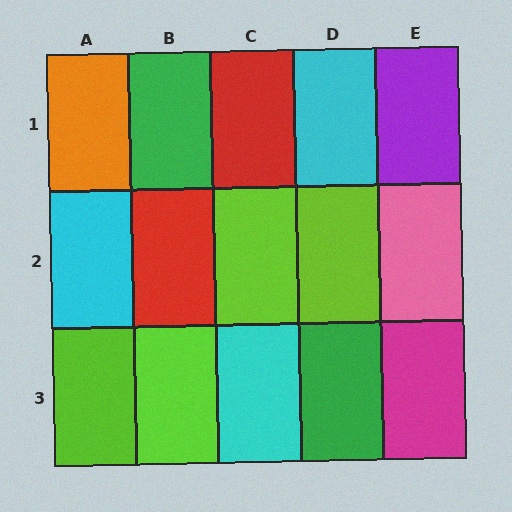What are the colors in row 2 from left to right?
Cyan, red, lime, lime, pink.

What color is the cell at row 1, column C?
Red.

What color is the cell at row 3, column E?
Magenta.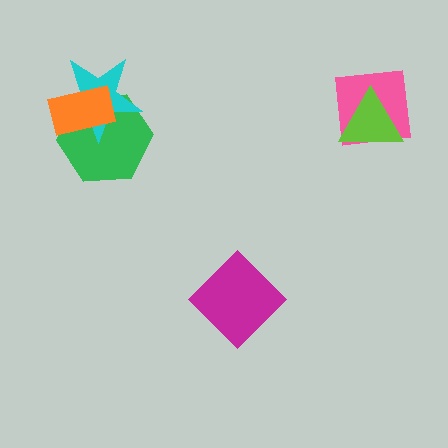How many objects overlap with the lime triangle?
1 object overlaps with the lime triangle.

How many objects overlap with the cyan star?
2 objects overlap with the cyan star.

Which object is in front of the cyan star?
The orange rectangle is in front of the cyan star.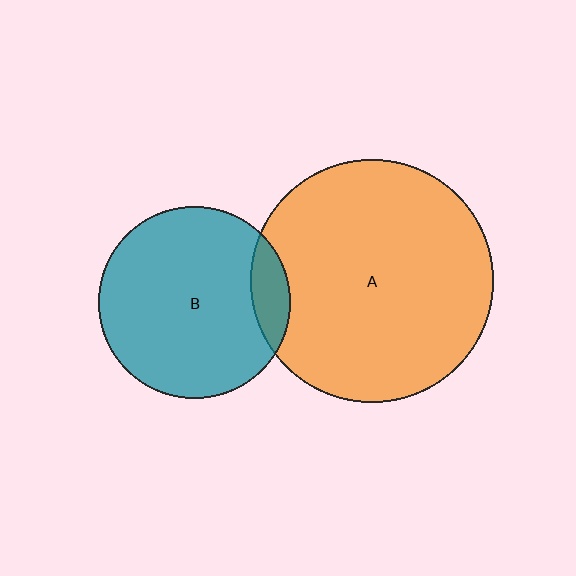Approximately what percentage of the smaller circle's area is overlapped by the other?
Approximately 10%.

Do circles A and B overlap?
Yes.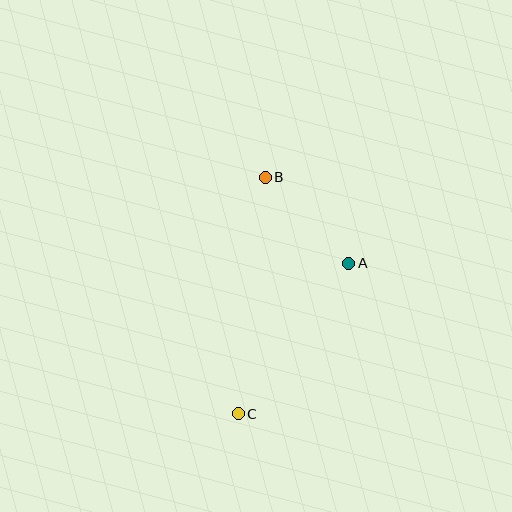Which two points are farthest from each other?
Points B and C are farthest from each other.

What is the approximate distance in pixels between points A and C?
The distance between A and C is approximately 187 pixels.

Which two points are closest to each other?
Points A and B are closest to each other.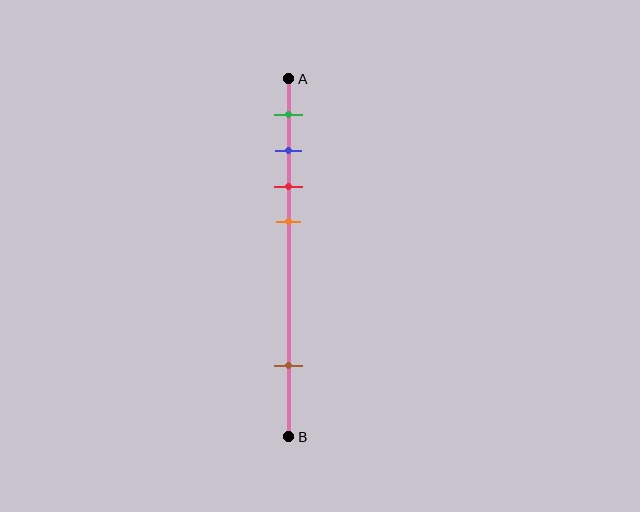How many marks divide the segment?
There are 5 marks dividing the segment.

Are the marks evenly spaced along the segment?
No, the marks are not evenly spaced.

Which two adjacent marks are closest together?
The blue and red marks are the closest adjacent pair.